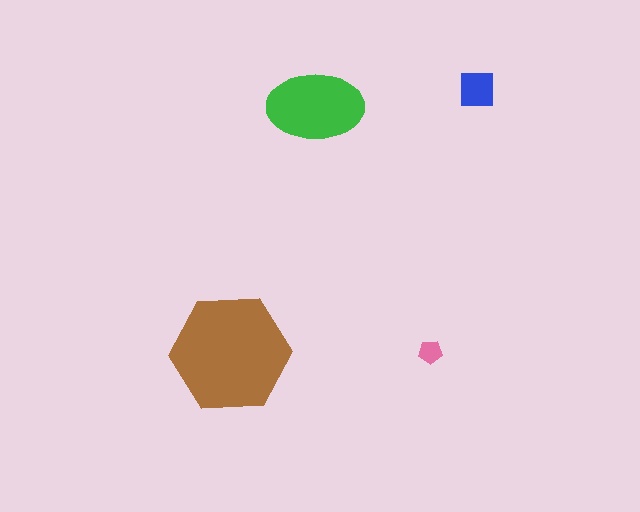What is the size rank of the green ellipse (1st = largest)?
2nd.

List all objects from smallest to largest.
The pink pentagon, the blue square, the green ellipse, the brown hexagon.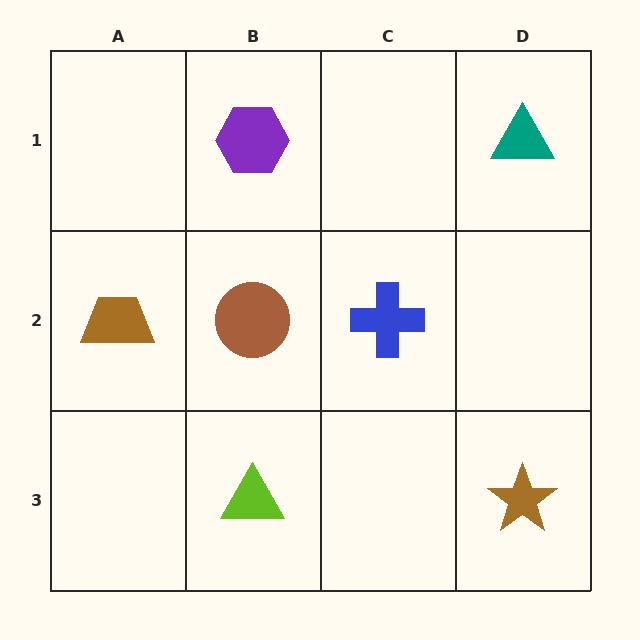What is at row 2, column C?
A blue cross.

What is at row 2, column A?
A brown trapezoid.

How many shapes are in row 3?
2 shapes.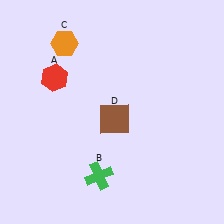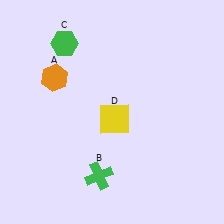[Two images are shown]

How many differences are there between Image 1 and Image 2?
There are 3 differences between the two images.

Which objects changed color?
A changed from red to orange. C changed from orange to green. D changed from brown to yellow.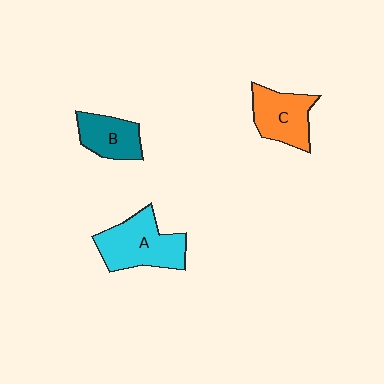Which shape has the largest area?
Shape A (cyan).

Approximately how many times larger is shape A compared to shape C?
Approximately 1.3 times.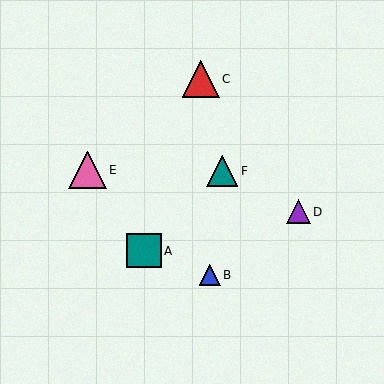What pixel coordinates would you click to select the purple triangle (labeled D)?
Click at (298, 212) to select the purple triangle D.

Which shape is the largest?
The pink triangle (labeled E) is the largest.